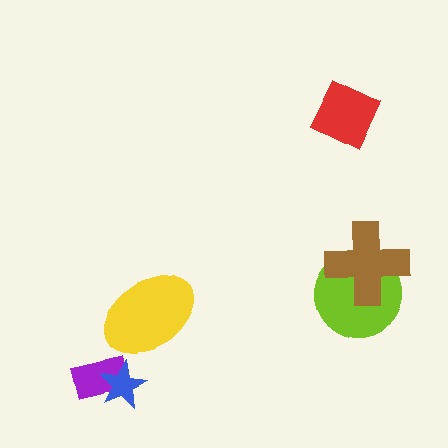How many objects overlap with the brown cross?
1 object overlaps with the brown cross.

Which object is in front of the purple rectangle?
The blue star is in front of the purple rectangle.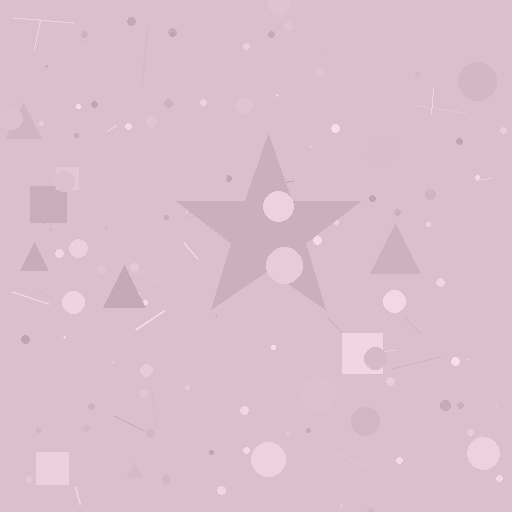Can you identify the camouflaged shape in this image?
The camouflaged shape is a star.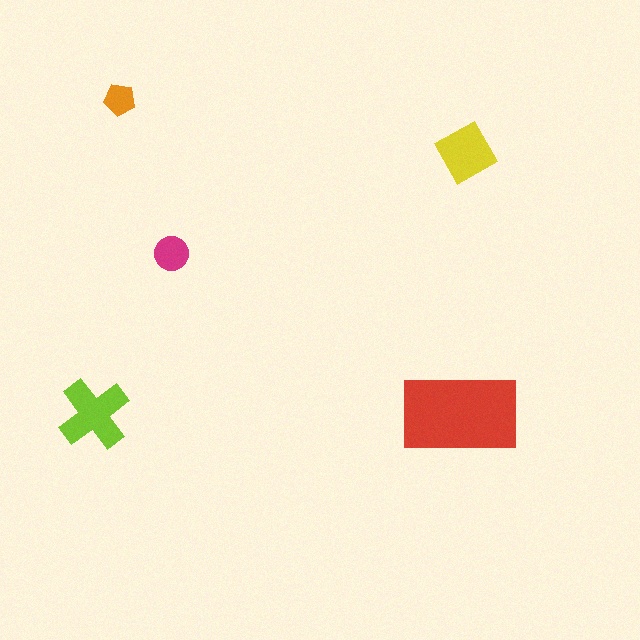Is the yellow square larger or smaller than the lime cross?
Smaller.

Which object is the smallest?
The orange pentagon.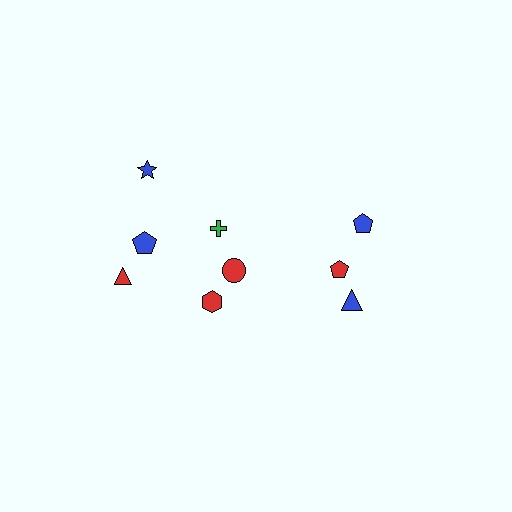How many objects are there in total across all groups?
There are 9 objects.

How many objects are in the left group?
There are 6 objects.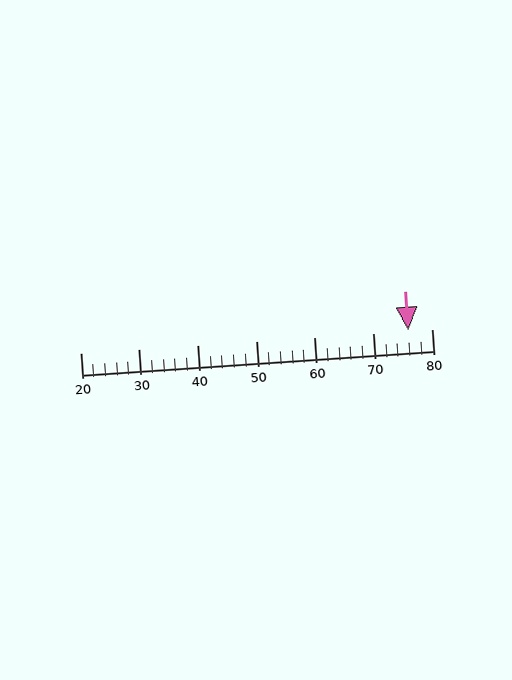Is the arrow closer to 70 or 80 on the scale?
The arrow is closer to 80.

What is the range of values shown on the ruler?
The ruler shows values from 20 to 80.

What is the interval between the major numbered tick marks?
The major tick marks are spaced 10 units apart.